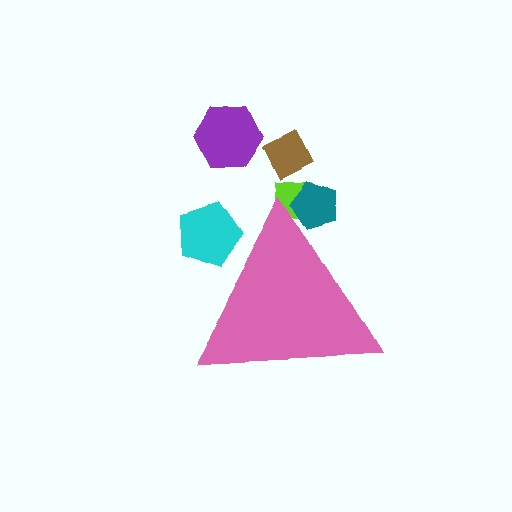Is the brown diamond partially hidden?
No, the brown diamond is fully visible.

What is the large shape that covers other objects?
A pink triangle.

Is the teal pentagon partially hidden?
Yes, the teal pentagon is partially hidden behind the pink triangle.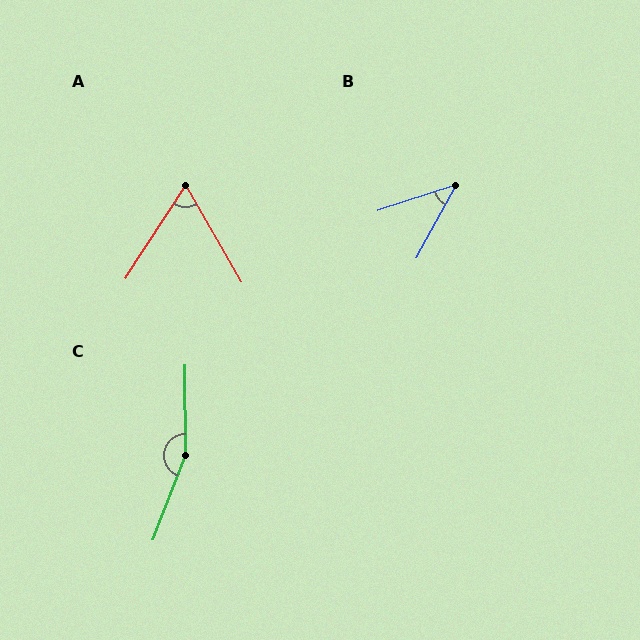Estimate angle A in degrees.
Approximately 63 degrees.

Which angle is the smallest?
B, at approximately 43 degrees.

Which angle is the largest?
C, at approximately 159 degrees.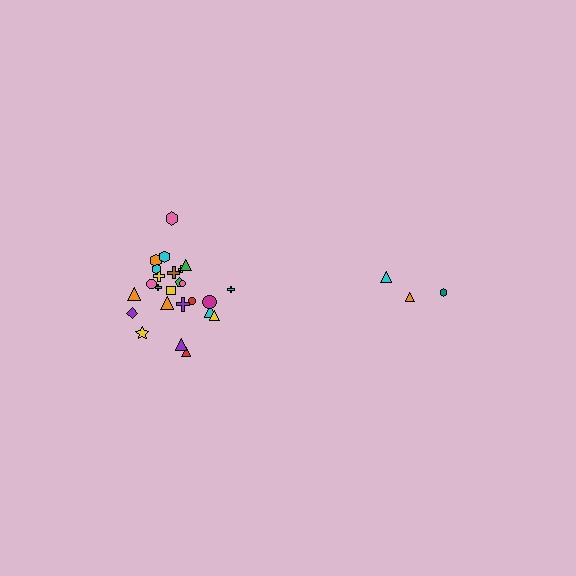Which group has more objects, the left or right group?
The left group.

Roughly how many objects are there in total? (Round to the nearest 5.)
Roughly 30 objects in total.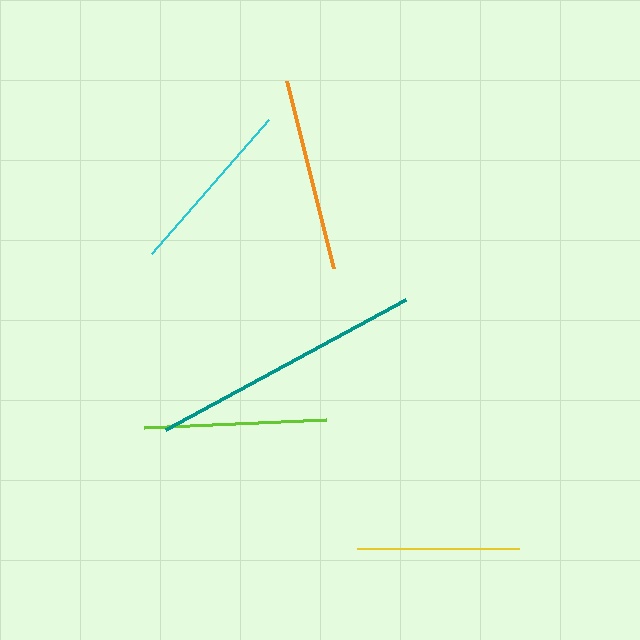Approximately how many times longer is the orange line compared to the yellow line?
The orange line is approximately 1.2 times the length of the yellow line.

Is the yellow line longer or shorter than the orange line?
The orange line is longer than the yellow line.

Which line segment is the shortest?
The yellow line is the shortest at approximately 163 pixels.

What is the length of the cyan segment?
The cyan segment is approximately 178 pixels long.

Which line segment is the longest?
The teal line is the longest at approximately 274 pixels.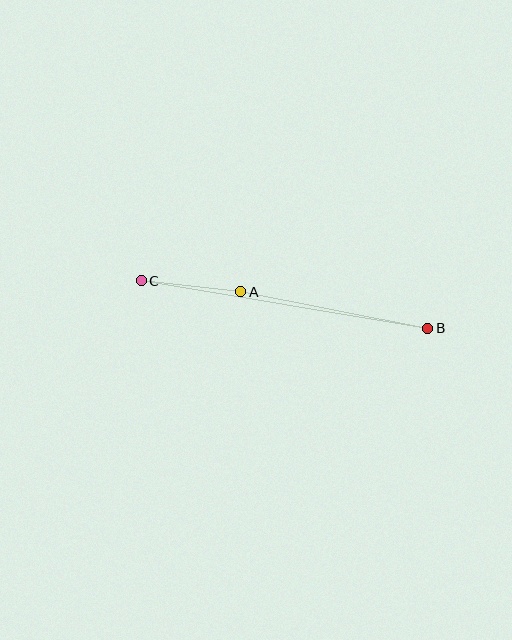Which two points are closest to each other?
Points A and C are closest to each other.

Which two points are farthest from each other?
Points B and C are farthest from each other.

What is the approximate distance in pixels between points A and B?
The distance between A and B is approximately 191 pixels.